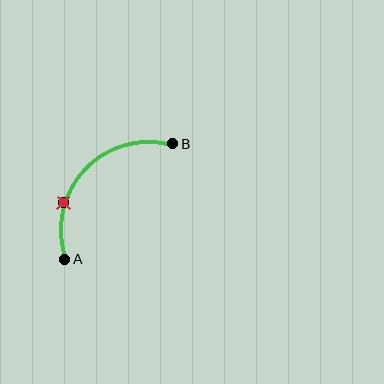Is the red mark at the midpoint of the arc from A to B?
No. The red mark lies on the arc but is closer to endpoint A. The arc midpoint would be at the point on the curve equidistant along the arc from both A and B.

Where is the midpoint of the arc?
The arc midpoint is the point on the curve farthest from the straight line joining A and B. It sits above and to the left of that line.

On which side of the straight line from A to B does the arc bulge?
The arc bulges above and to the left of the straight line connecting A and B.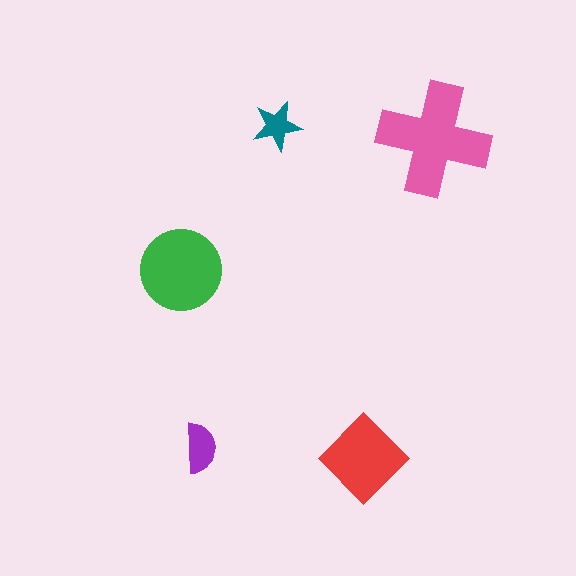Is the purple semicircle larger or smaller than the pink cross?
Smaller.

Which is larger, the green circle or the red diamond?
The green circle.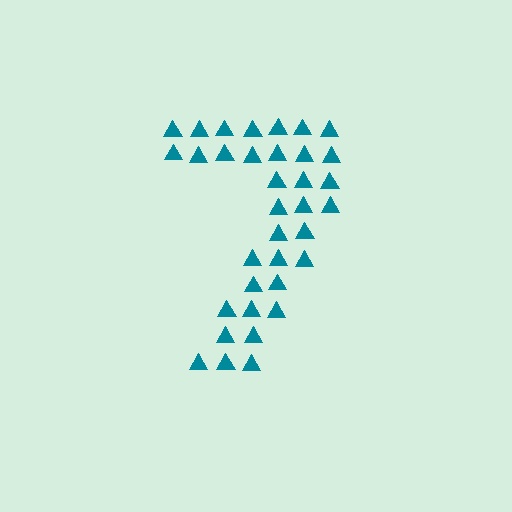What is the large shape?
The large shape is the digit 7.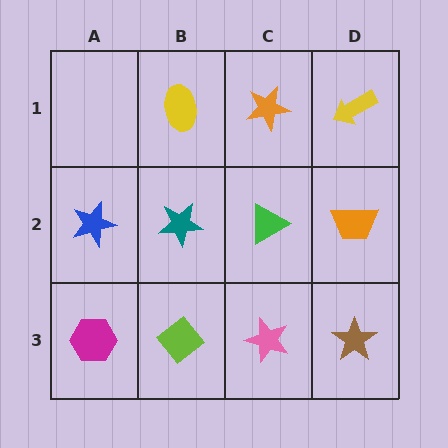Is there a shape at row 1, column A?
No, that cell is empty.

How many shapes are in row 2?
4 shapes.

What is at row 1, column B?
A yellow ellipse.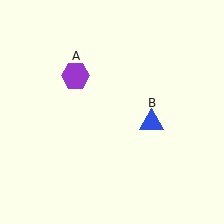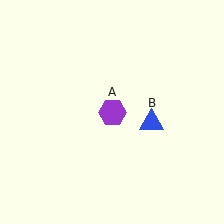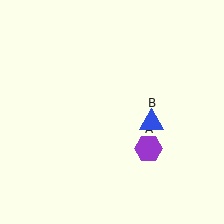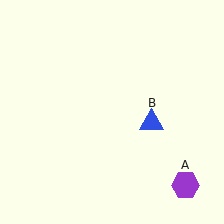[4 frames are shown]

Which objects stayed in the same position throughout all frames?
Blue triangle (object B) remained stationary.